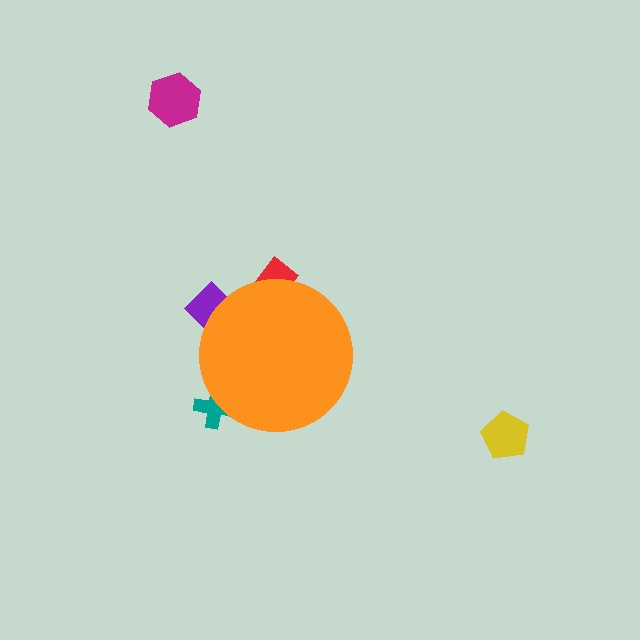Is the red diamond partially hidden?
Yes, the red diamond is partially hidden behind the orange circle.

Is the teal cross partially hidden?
Yes, the teal cross is partially hidden behind the orange circle.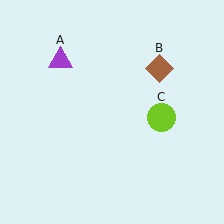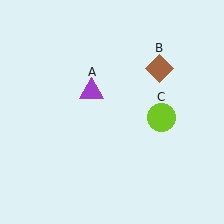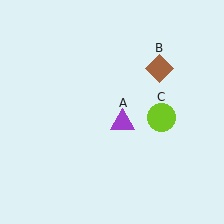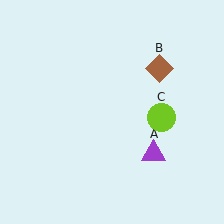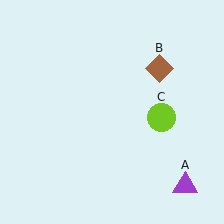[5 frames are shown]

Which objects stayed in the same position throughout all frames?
Brown diamond (object B) and lime circle (object C) remained stationary.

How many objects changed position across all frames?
1 object changed position: purple triangle (object A).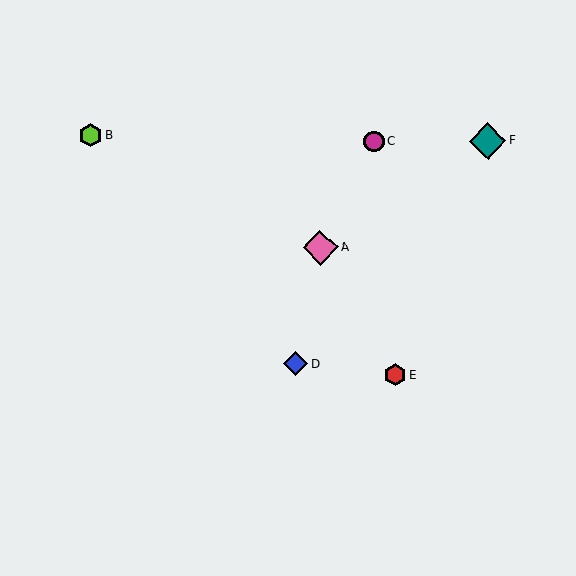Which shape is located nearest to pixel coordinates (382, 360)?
The red hexagon (labeled E) at (395, 374) is nearest to that location.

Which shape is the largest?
The teal diamond (labeled F) is the largest.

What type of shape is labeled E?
Shape E is a red hexagon.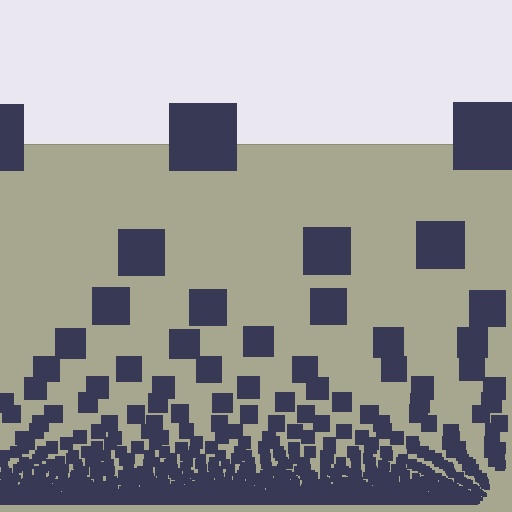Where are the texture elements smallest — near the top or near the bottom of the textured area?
Near the bottom.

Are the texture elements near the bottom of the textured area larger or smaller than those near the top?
Smaller. The gradient is inverted — elements near the bottom are smaller and denser.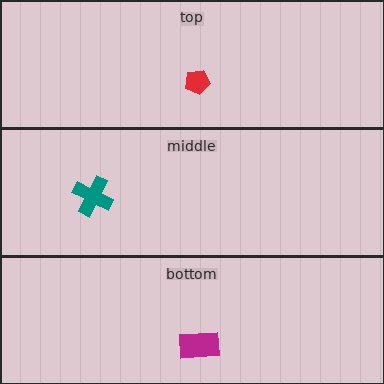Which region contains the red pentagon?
The top region.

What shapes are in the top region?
The red pentagon.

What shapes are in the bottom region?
The magenta rectangle.